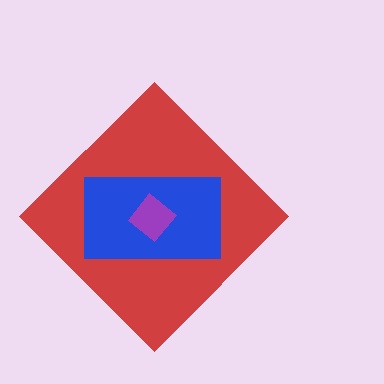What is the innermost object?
The purple diamond.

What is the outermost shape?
The red diamond.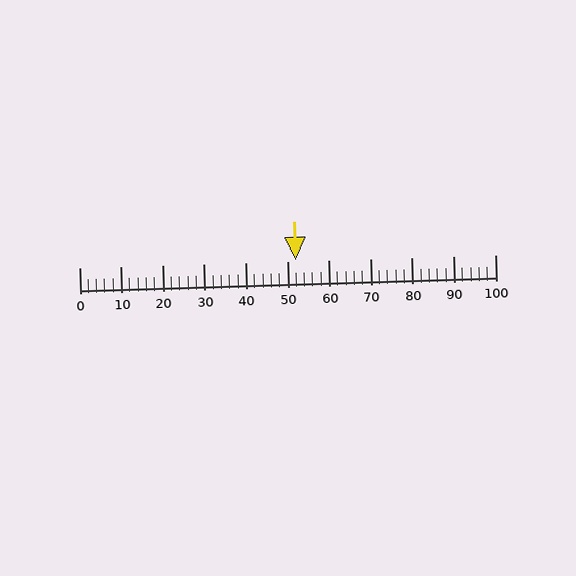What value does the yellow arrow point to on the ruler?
The yellow arrow points to approximately 52.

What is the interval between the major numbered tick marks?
The major tick marks are spaced 10 units apart.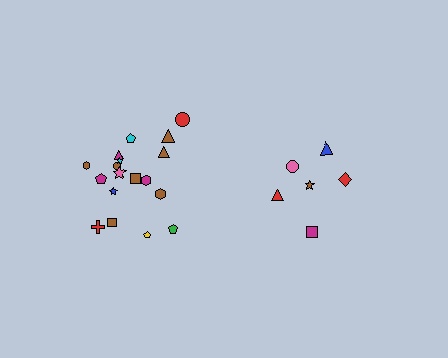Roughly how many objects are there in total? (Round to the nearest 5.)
Roughly 25 objects in total.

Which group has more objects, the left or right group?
The left group.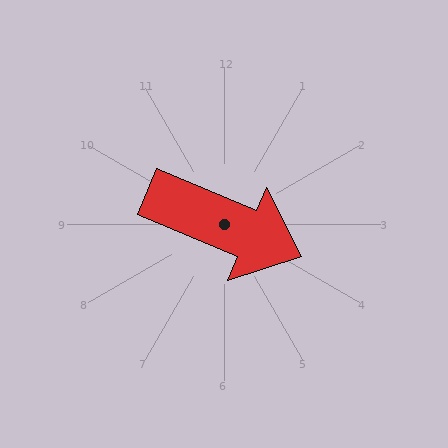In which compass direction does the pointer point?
Southeast.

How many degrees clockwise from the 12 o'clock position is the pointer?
Approximately 113 degrees.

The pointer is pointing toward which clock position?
Roughly 4 o'clock.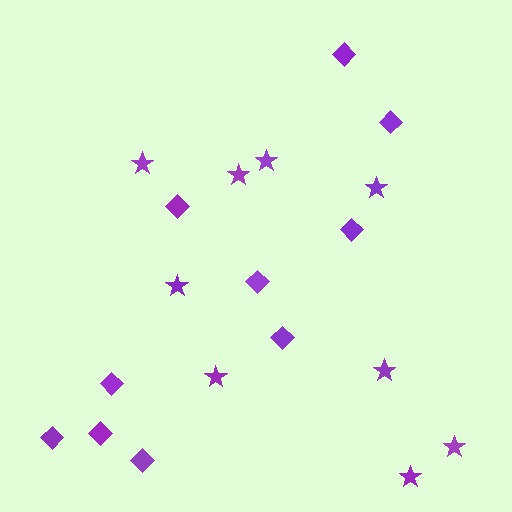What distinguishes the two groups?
There are 2 groups: one group of diamonds (10) and one group of stars (9).